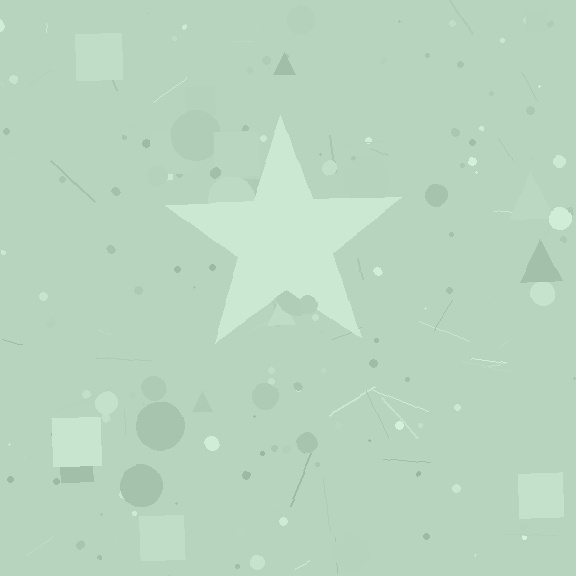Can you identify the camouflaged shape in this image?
The camouflaged shape is a star.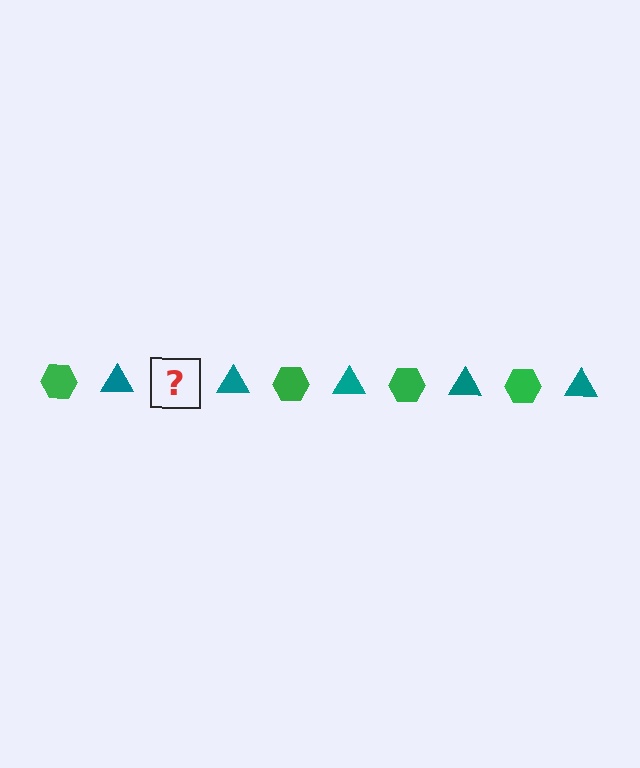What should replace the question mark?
The question mark should be replaced with a green hexagon.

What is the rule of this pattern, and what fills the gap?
The rule is that the pattern alternates between green hexagon and teal triangle. The gap should be filled with a green hexagon.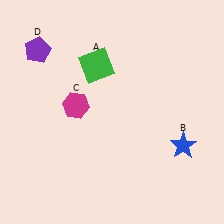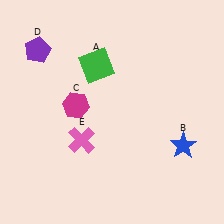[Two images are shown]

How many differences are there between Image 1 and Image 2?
There is 1 difference between the two images.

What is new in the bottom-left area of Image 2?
A pink cross (E) was added in the bottom-left area of Image 2.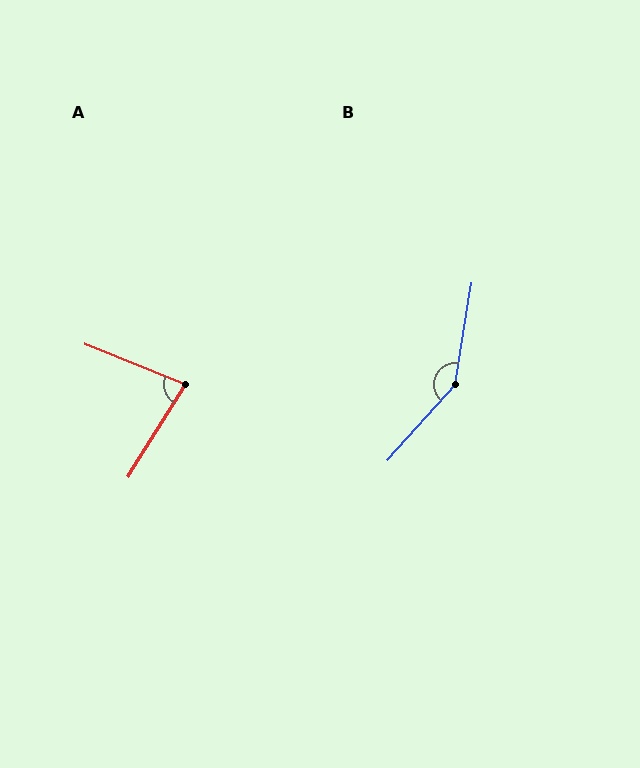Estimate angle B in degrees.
Approximately 147 degrees.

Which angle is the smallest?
A, at approximately 80 degrees.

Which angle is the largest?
B, at approximately 147 degrees.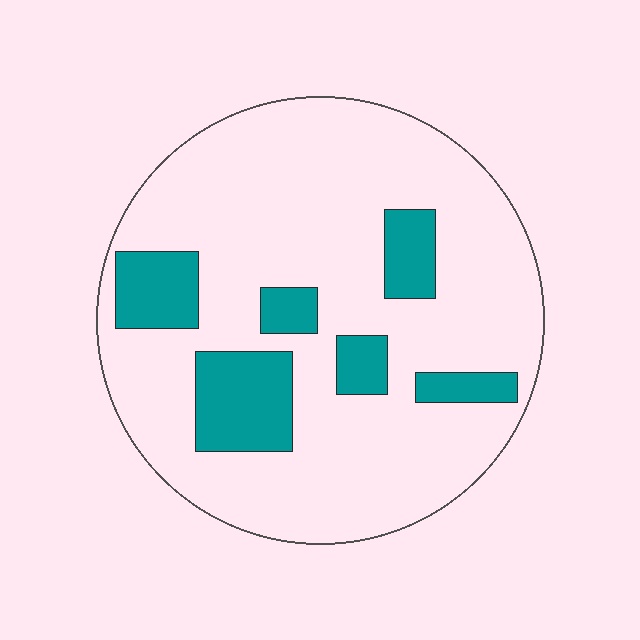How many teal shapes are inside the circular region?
6.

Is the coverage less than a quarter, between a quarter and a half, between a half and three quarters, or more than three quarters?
Less than a quarter.